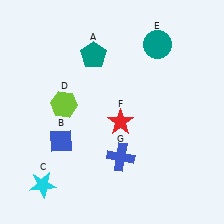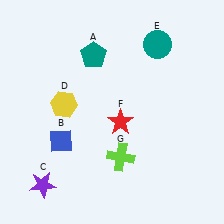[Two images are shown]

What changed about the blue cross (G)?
In Image 1, G is blue. In Image 2, it changed to lime.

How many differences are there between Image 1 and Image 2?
There are 3 differences between the two images.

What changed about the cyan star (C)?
In Image 1, C is cyan. In Image 2, it changed to purple.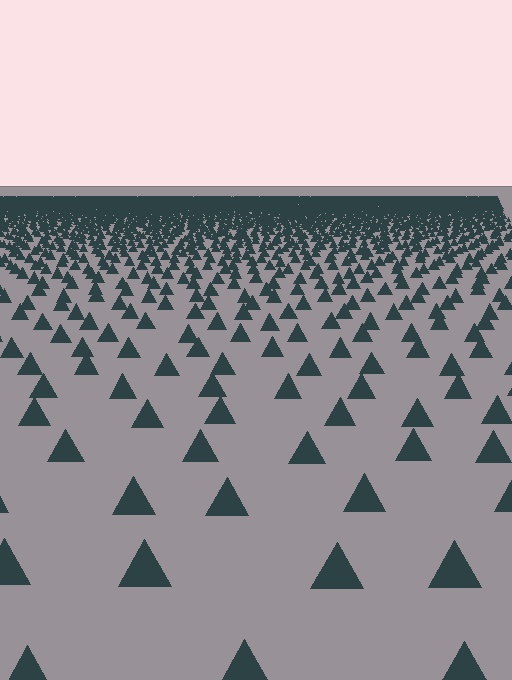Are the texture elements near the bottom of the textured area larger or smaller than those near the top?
Larger. Near the bottom, elements are closer to the viewer and appear at a bigger on-screen size.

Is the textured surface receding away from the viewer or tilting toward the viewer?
The surface is receding away from the viewer. Texture elements get smaller and denser toward the top.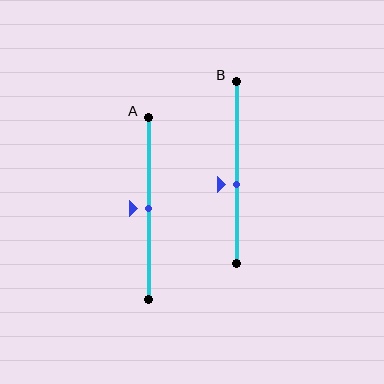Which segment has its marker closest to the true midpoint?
Segment A has its marker closest to the true midpoint.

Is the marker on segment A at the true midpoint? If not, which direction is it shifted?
Yes, the marker on segment A is at the true midpoint.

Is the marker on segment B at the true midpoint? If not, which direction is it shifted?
No, the marker on segment B is shifted downward by about 7% of the segment length.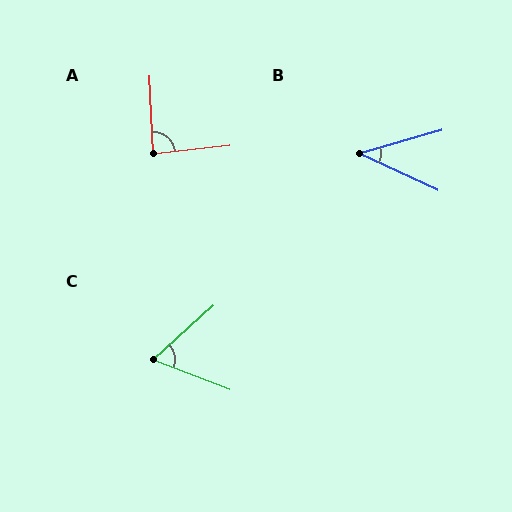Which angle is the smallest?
B, at approximately 41 degrees.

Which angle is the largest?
A, at approximately 86 degrees.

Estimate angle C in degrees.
Approximately 63 degrees.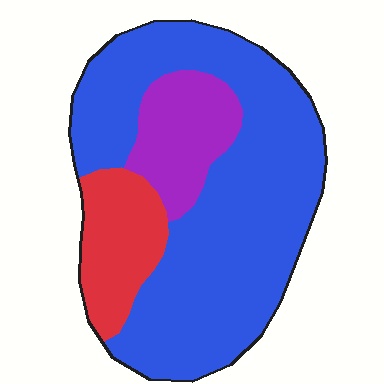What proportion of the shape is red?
Red takes up about one sixth (1/6) of the shape.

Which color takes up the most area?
Blue, at roughly 70%.